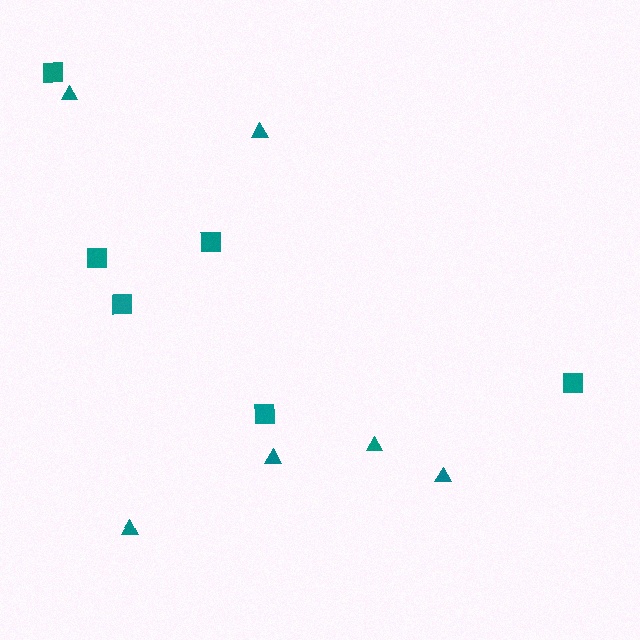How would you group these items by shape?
There are 2 groups: one group of squares (6) and one group of triangles (6).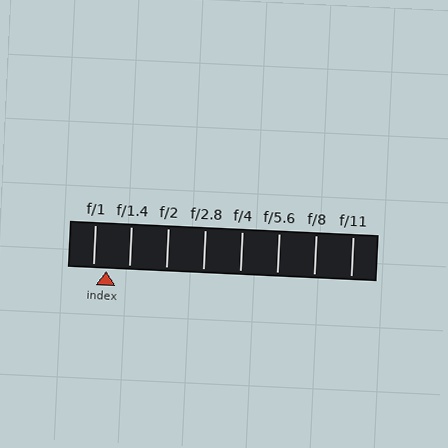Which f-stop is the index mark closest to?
The index mark is closest to f/1.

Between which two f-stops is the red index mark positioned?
The index mark is between f/1 and f/1.4.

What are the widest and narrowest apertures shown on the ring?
The widest aperture shown is f/1 and the narrowest is f/11.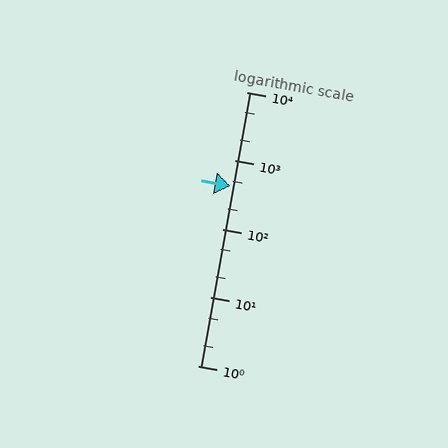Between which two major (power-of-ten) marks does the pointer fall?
The pointer is between 100 and 1000.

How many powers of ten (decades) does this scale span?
The scale spans 4 decades, from 1 to 10000.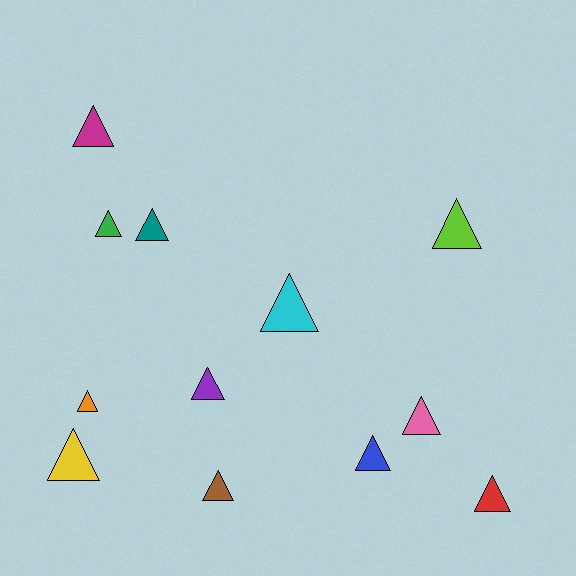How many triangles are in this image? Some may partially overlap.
There are 12 triangles.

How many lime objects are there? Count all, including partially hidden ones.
There is 1 lime object.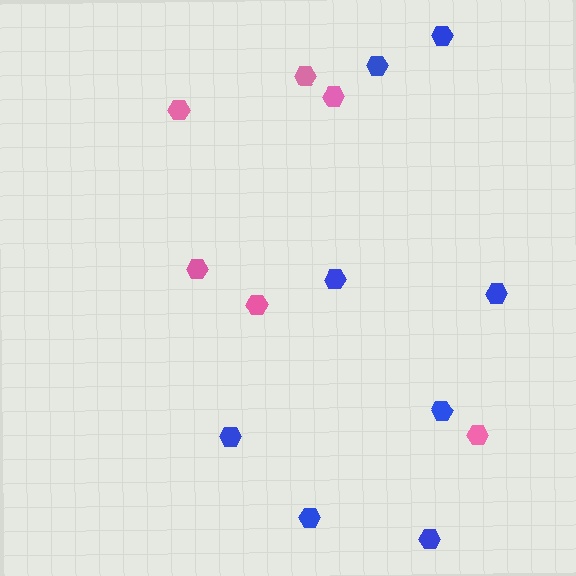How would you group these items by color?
There are 2 groups: one group of blue hexagons (8) and one group of pink hexagons (6).